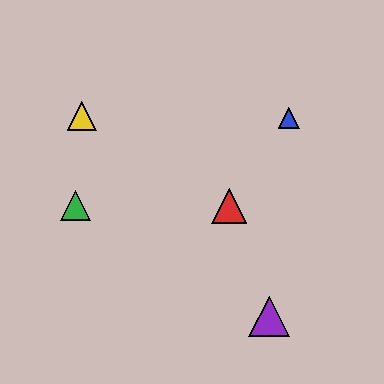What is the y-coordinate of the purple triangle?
The purple triangle is at y≈316.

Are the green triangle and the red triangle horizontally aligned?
Yes, both are at y≈206.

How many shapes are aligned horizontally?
2 shapes (the red triangle, the green triangle) are aligned horizontally.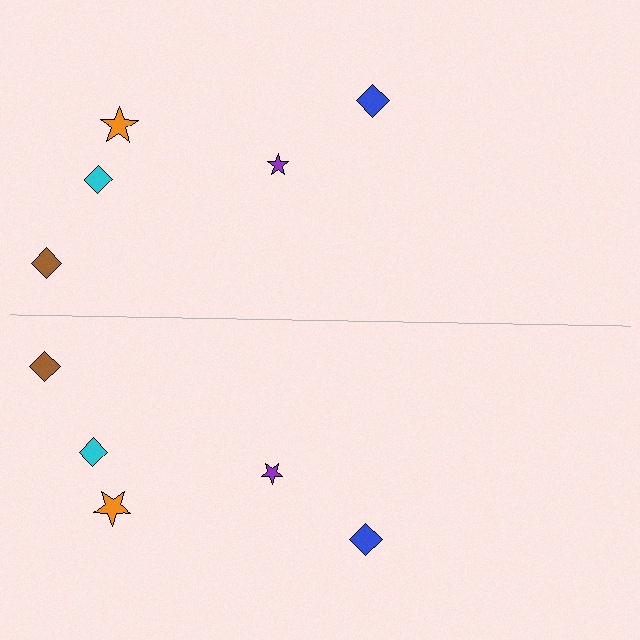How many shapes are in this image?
There are 10 shapes in this image.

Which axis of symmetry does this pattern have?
The pattern has a horizontal axis of symmetry running through the center of the image.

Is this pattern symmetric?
Yes, this pattern has bilateral (reflection) symmetry.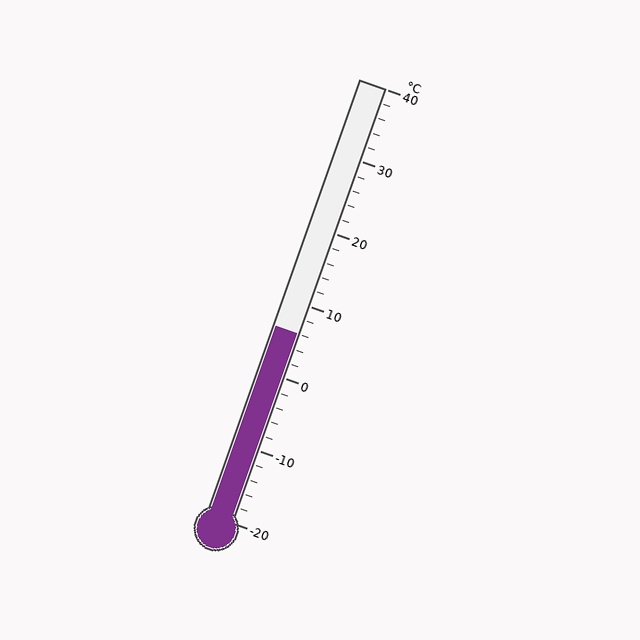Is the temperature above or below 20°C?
The temperature is below 20°C.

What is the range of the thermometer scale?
The thermometer scale ranges from -20°C to 40°C.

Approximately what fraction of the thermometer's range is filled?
The thermometer is filled to approximately 45% of its range.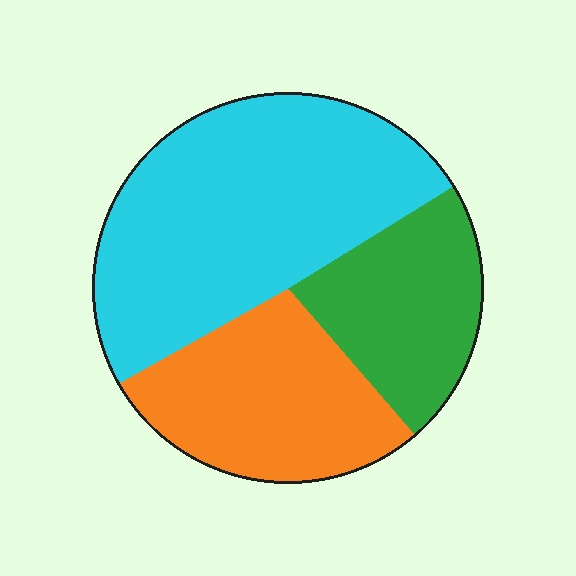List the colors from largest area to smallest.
From largest to smallest: cyan, orange, green.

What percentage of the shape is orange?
Orange takes up about one quarter (1/4) of the shape.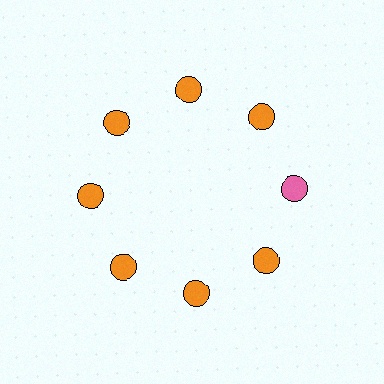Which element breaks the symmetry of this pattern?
The pink circle at roughly the 3 o'clock position breaks the symmetry. All other shapes are orange circles.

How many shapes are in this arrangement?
There are 8 shapes arranged in a ring pattern.